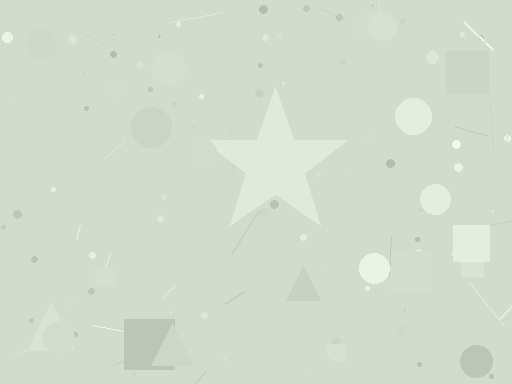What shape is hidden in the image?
A star is hidden in the image.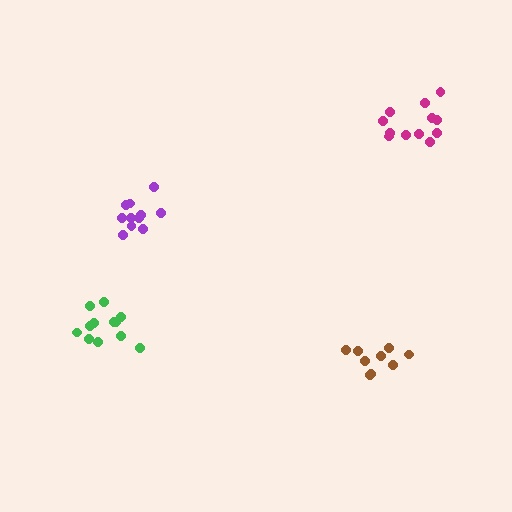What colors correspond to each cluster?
The clusters are colored: green, purple, brown, magenta.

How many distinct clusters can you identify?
There are 4 distinct clusters.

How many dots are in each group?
Group 1: 12 dots, Group 2: 11 dots, Group 3: 9 dots, Group 4: 12 dots (44 total).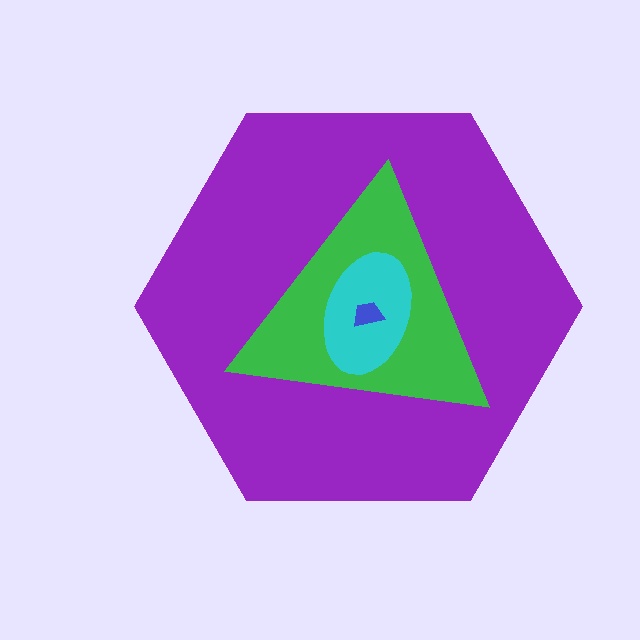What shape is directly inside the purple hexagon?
The green triangle.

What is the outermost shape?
The purple hexagon.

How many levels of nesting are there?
4.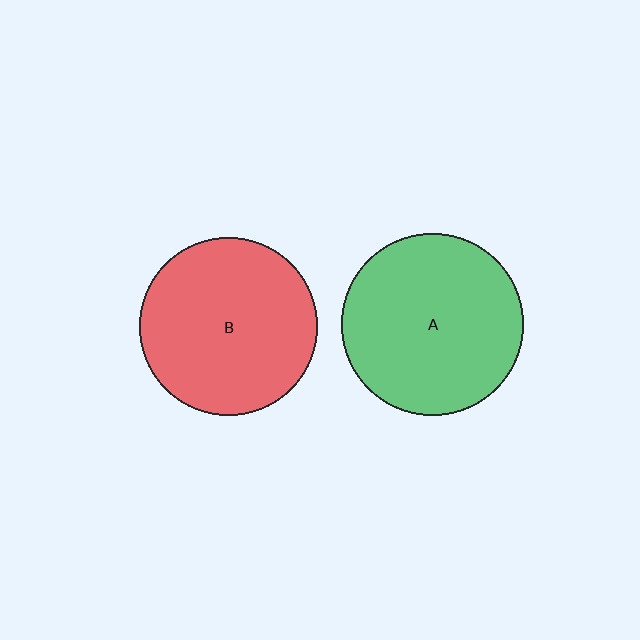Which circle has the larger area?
Circle A (green).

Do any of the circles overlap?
No, none of the circles overlap.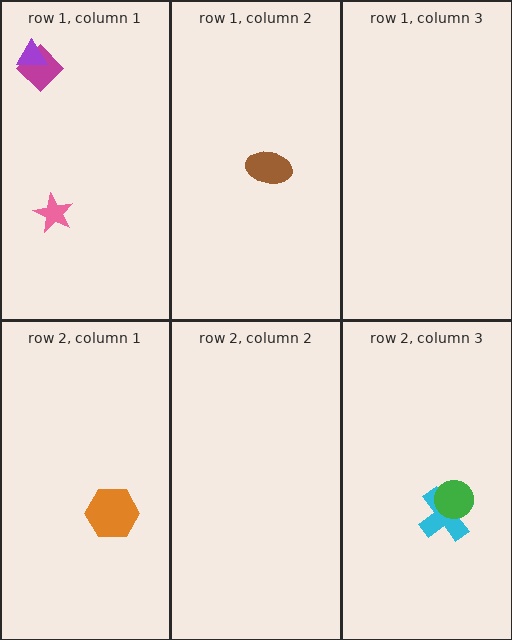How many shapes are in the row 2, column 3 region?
2.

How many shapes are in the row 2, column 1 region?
1.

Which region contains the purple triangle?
The row 1, column 1 region.